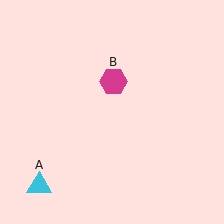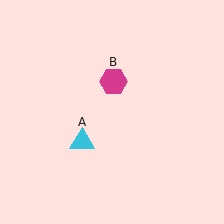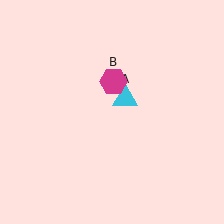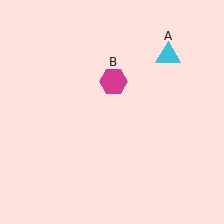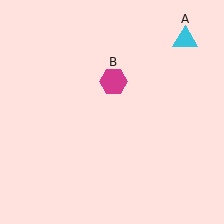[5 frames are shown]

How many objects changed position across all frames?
1 object changed position: cyan triangle (object A).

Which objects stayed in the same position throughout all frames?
Magenta hexagon (object B) remained stationary.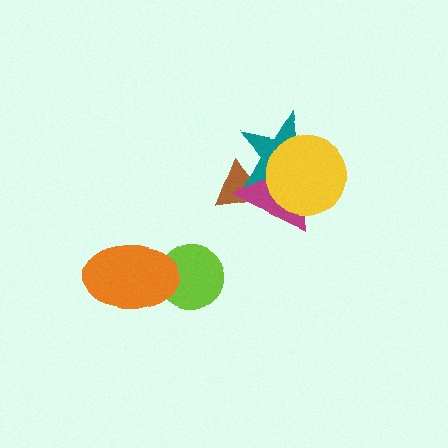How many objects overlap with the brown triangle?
2 objects overlap with the brown triangle.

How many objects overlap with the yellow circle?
2 objects overlap with the yellow circle.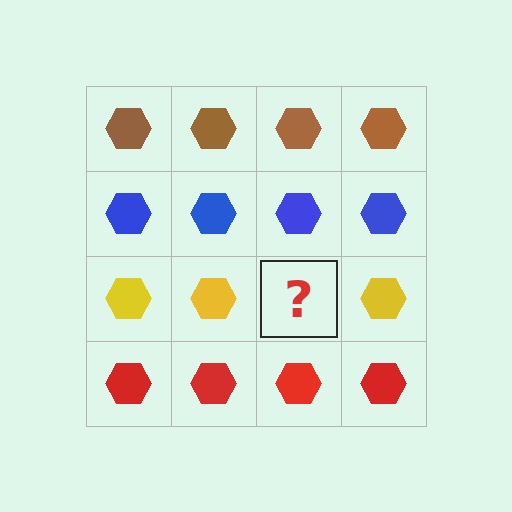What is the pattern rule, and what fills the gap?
The rule is that each row has a consistent color. The gap should be filled with a yellow hexagon.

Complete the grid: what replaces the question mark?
The question mark should be replaced with a yellow hexagon.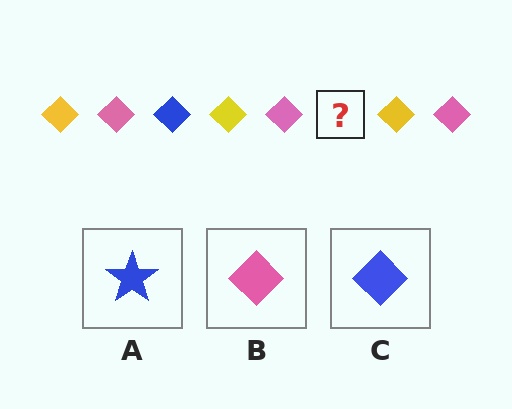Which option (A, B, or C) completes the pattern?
C.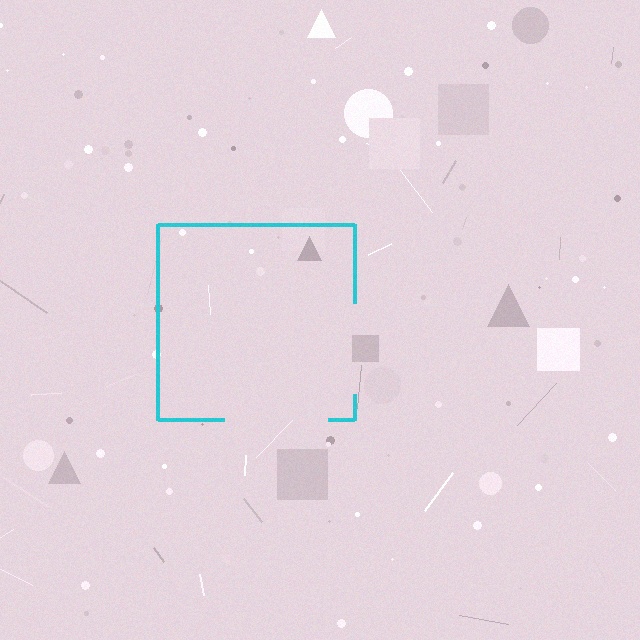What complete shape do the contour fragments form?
The contour fragments form a square.